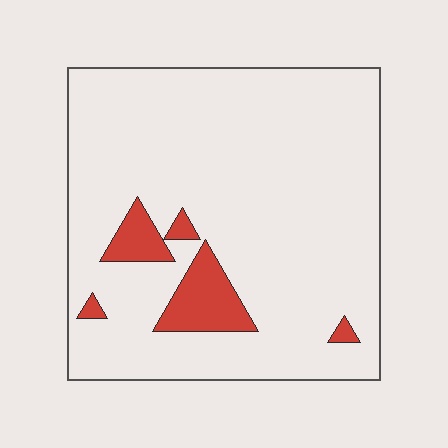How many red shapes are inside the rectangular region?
5.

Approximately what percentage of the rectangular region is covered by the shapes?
Approximately 10%.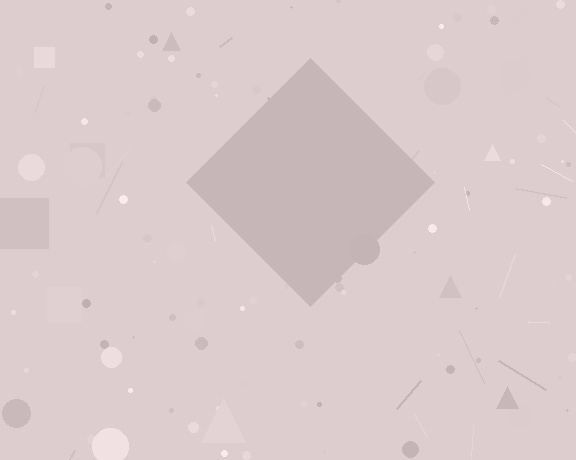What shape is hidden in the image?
A diamond is hidden in the image.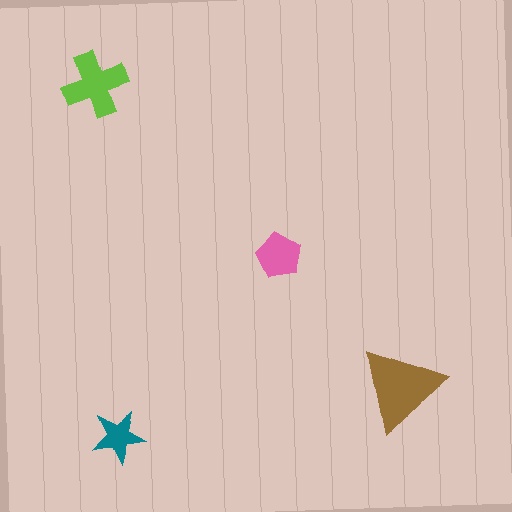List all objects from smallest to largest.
The teal star, the pink pentagon, the lime cross, the brown triangle.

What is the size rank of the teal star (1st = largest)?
4th.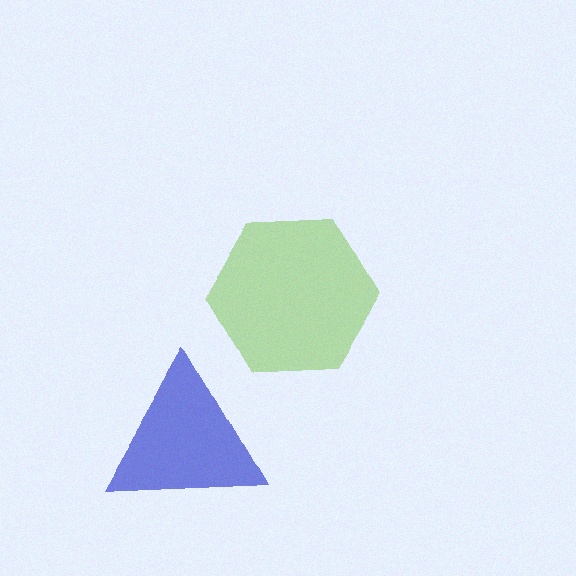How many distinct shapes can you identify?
There are 2 distinct shapes: a blue triangle, a lime hexagon.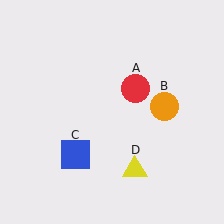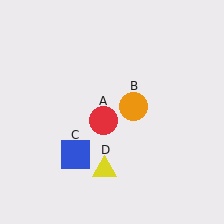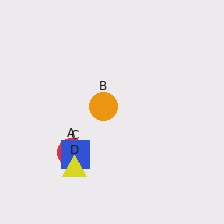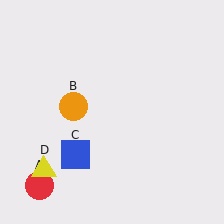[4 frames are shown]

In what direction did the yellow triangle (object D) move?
The yellow triangle (object D) moved left.